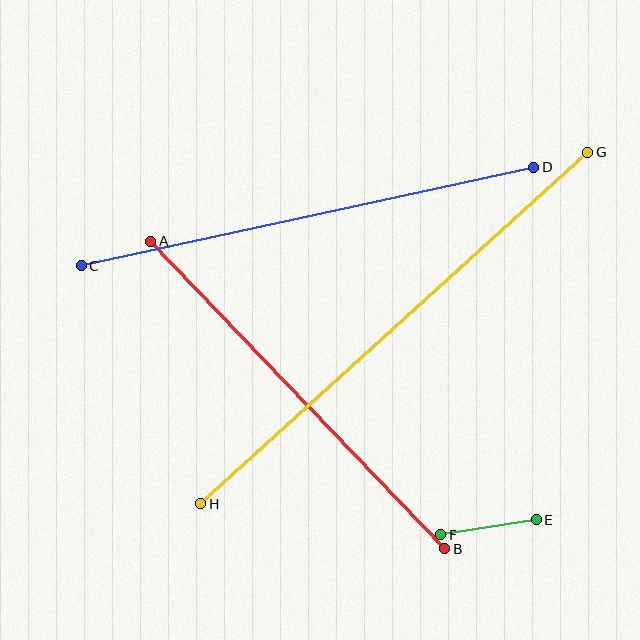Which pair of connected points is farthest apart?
Points G and H are farthest apart.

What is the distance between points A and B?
The distance is approximately 425 pixels.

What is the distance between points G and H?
The distance is approximately 523 pixels.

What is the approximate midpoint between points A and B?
The midpoint is at approximately (298, 395) pixels.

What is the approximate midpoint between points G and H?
The midpoint is at approximately (394, 328) pixels.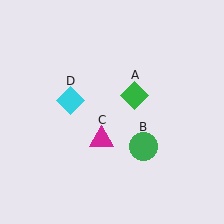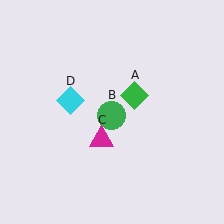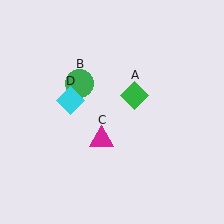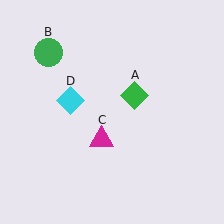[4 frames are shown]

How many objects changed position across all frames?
1 object changed position: green circle (object B).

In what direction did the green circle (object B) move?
The green circle (object B) moved up and to the left.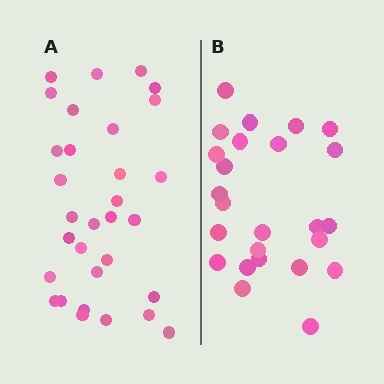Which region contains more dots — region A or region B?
Region A (the left region) has more dots.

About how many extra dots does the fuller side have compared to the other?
Region A has about 6 more dots than region B.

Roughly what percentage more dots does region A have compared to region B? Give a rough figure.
About 25% more.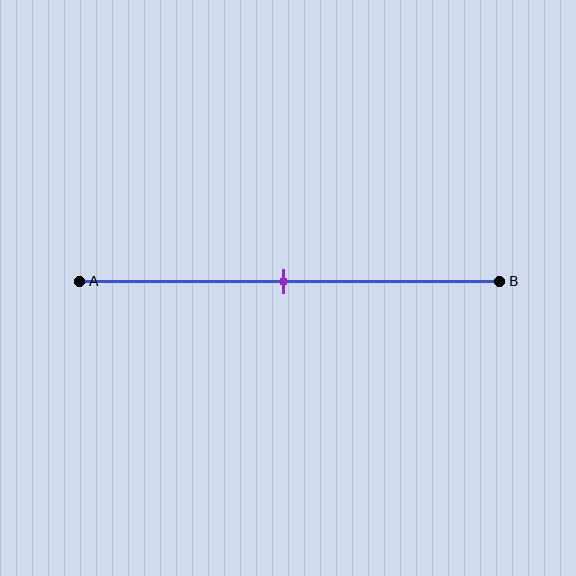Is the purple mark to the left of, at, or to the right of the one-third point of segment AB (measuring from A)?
The purple mark is to the right of the one-third point of segment AB.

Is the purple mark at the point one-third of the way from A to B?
No, the mark is at about 50% from A, not at the 33% one-third point.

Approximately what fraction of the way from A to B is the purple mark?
The purple mark is approximately 50% of the way from A to B.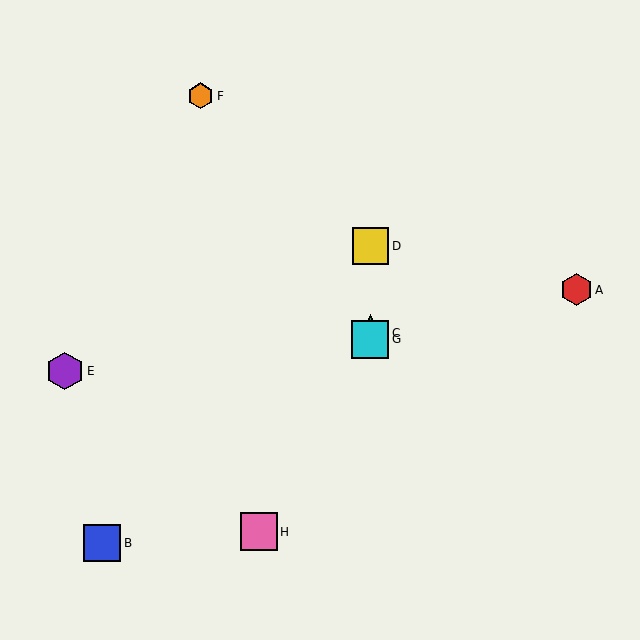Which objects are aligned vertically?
Objects C, D, G are aligned vertically.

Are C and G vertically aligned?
Yes, both are at x≈370.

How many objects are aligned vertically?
3 objects (C, D, G) are aligned vertically.